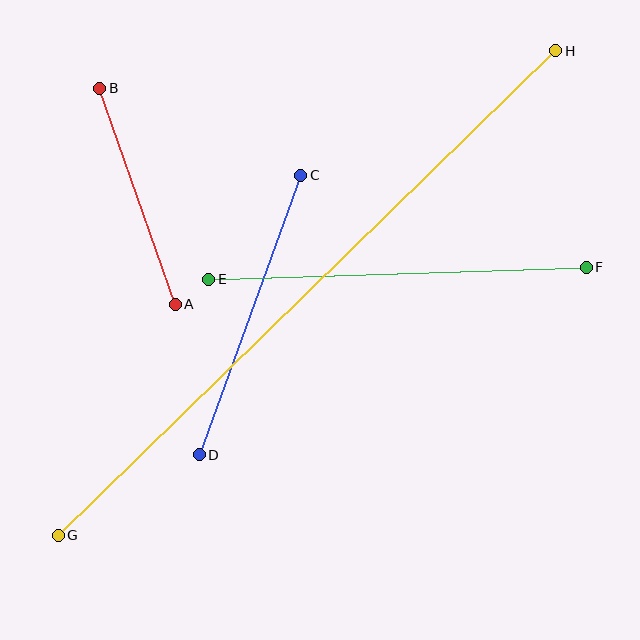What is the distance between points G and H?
The distance is approximately 694 pixels.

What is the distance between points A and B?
The distance is approximately 229 pixels.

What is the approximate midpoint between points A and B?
The midpoint is at approximately (138, 196) pixels.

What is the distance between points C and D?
The distance is approximately 297 pixels.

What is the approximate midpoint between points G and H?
The midpoint is at approximately (307, 293) pixels.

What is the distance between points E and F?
The distance is approximately 377 pixels.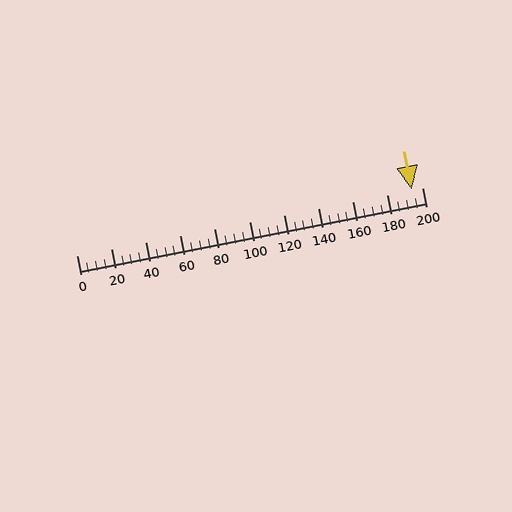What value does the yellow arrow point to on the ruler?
The yellow arrow points to approximately 194.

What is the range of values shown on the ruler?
The ruler shows values from 0 to 200.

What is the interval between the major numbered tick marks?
The major tick marks are spaced 20 units apart.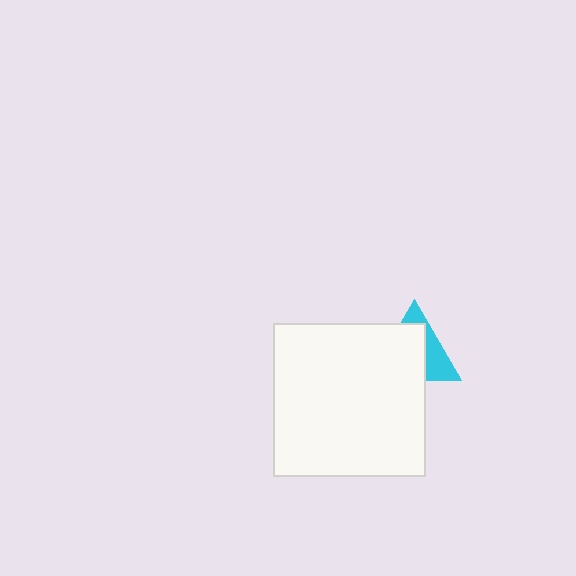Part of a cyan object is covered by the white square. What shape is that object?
It is a triangle.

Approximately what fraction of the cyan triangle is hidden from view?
Roughly 61% of the cyan triangle is hidden behind the white square.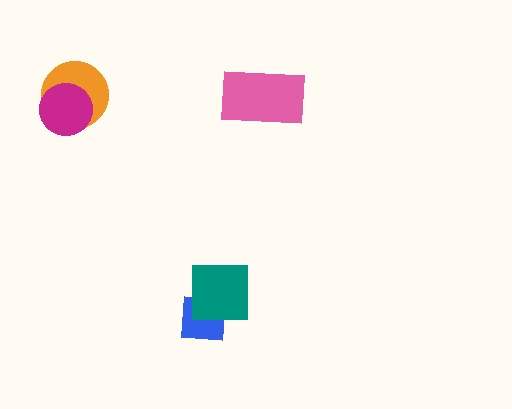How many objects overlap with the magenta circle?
1 object overlaps with the magenta circle.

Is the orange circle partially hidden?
Yes, it is partially covered by another shape.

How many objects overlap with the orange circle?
1 object overlaps with the orange circle.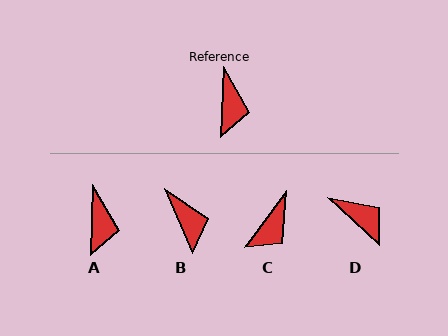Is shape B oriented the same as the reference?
No, it is off by about 25 degrees.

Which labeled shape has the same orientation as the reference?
A.